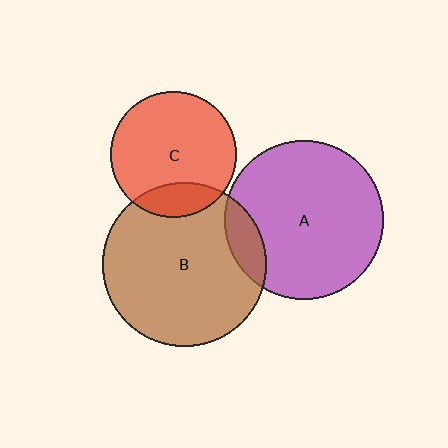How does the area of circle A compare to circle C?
Approximately 1.6 times.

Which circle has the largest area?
Circle B (brown).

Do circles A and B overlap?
Yes.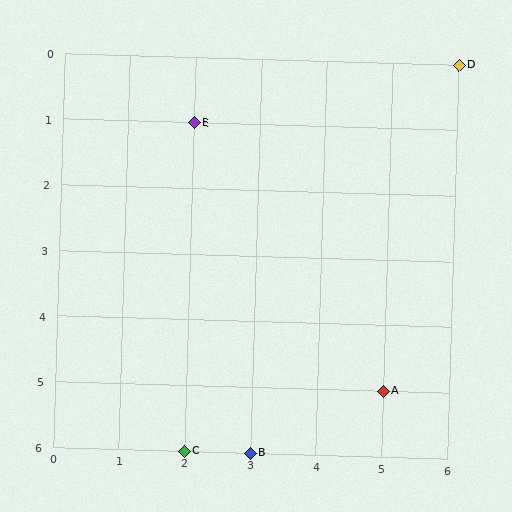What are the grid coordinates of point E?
Point E is at grid coordinates (2, 1).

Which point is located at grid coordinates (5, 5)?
Point A is at (5, 5).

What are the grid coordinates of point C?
Point C is at grid coordinates (2, 6).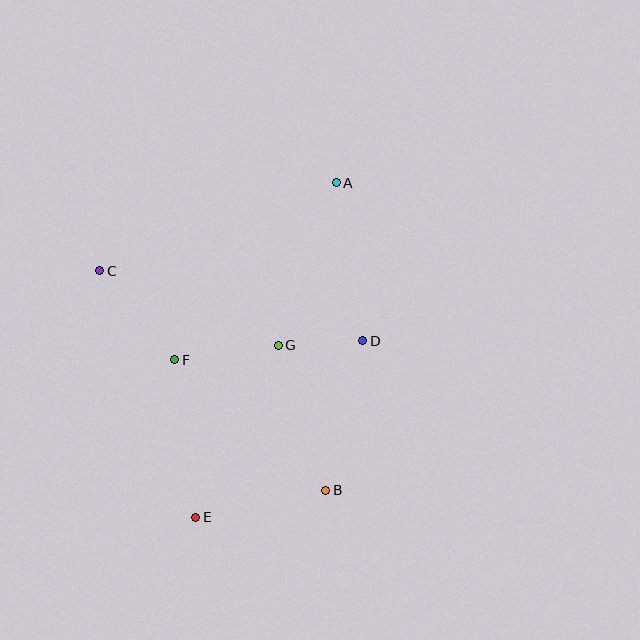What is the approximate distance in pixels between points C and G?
The distance between C and G is approximately 194 pixels.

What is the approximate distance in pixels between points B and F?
The distance between B and F is approximately 200 pixels.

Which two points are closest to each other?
Points D and G are closest to each other.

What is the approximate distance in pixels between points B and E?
The distance between B and E is approximately 133 pixels.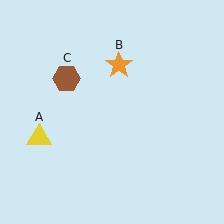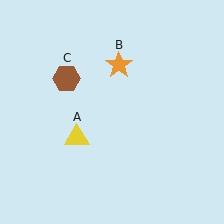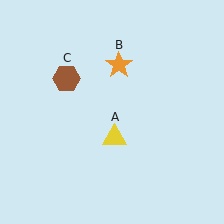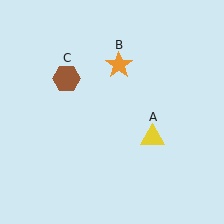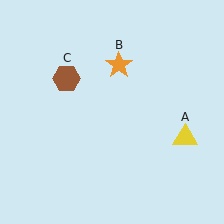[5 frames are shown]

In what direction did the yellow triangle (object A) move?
The yellow triangle (object A) moved right.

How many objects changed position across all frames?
1 object changed position: yellow triangle (object A).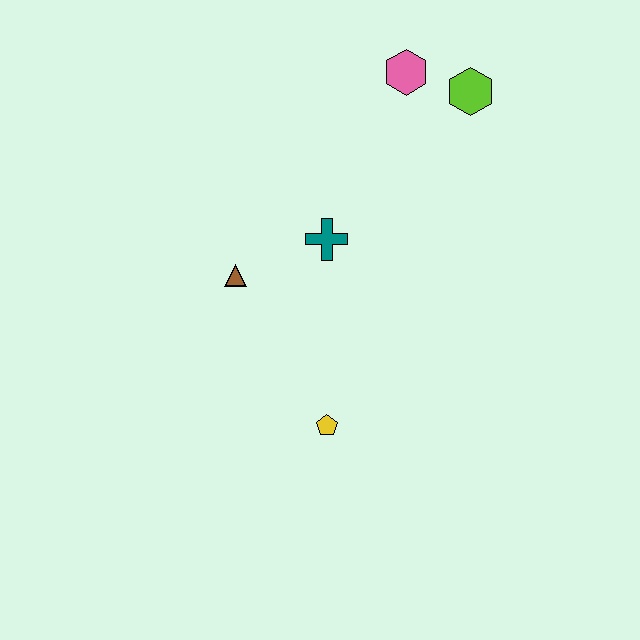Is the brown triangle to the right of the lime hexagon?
No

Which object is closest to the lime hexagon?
The pink hexagon is closest to the lime hexagon.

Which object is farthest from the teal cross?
The lime hexagon is farthest from the teal cross.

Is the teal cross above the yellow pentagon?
Yes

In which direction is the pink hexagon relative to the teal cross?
The pink hexagon is above the teal cross.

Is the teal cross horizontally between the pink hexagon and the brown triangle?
Yes